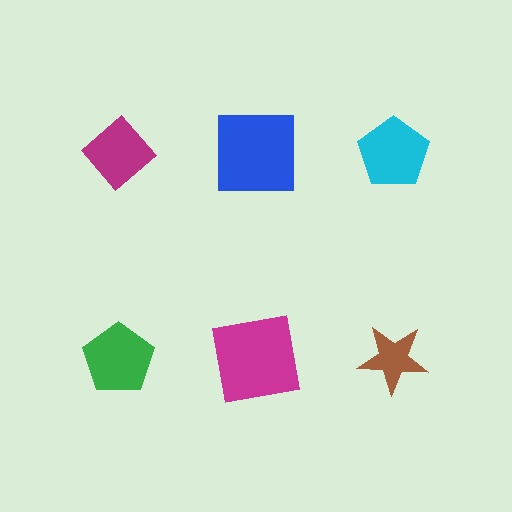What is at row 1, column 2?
A blue square.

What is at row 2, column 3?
A brown star.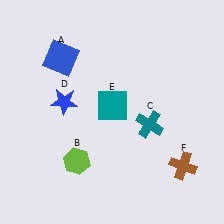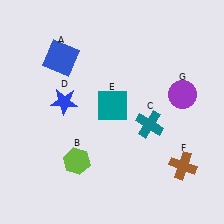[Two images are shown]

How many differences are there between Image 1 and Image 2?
There is 1 difference between the two images.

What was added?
A purple circle (G) was added in Image 2.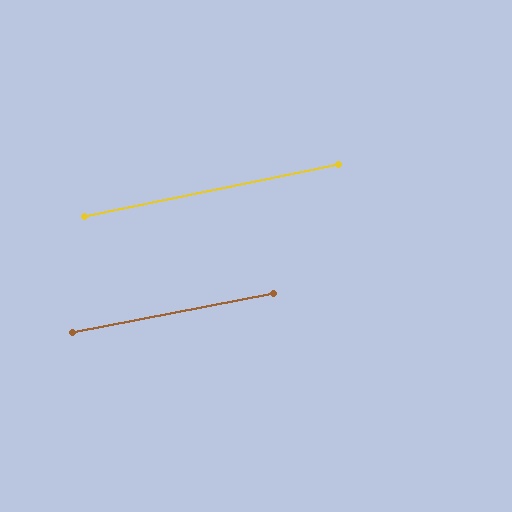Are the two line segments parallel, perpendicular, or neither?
Parallel — their directions differ by only 0.7°.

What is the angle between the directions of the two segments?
Approximately 1 degree.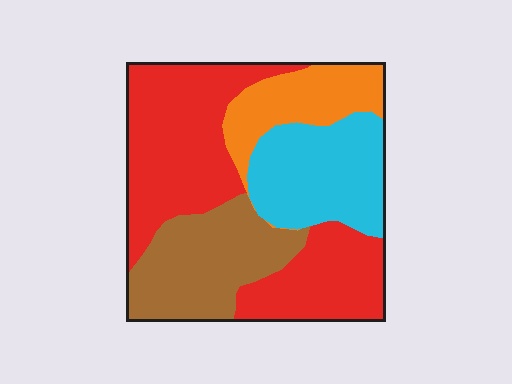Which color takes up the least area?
Orange, at roughly 15%.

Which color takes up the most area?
Red, at roughly 45%.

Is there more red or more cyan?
Red.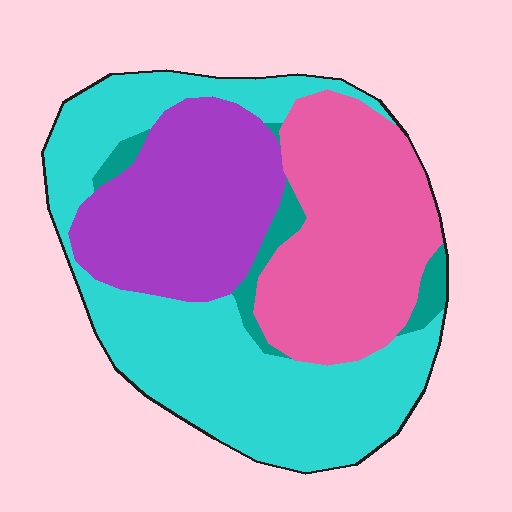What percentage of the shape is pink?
Pink covers roughly 30% of the shape.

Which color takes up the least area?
Teal, at roughly 5%.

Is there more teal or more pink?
Pink.